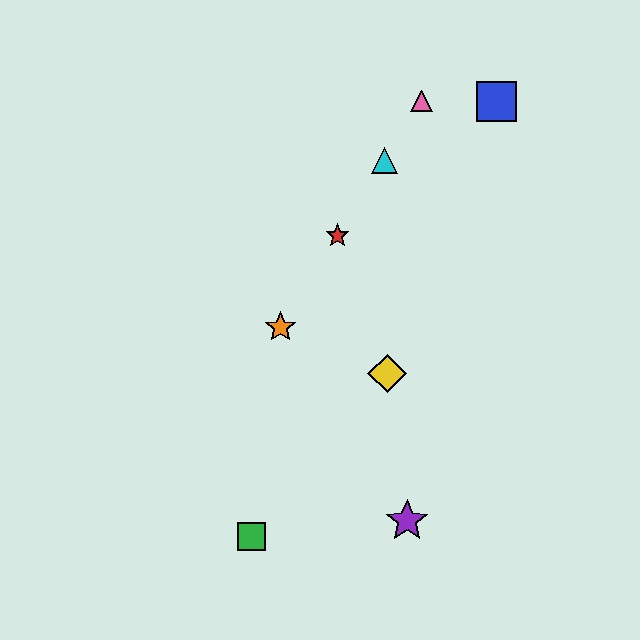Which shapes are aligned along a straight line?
The red star, the orange star, the cyan triangle, the pink triangle are aligned along a straight line.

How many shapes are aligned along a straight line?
4 shapes (the red star, the orange star, the cyan triangle, the pink triangle) are aligned along a straight line.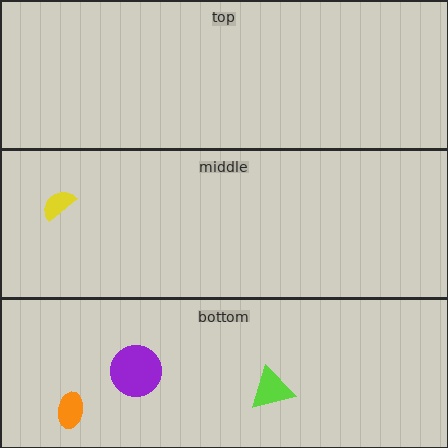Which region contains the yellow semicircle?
The middle region.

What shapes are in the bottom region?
The purple circle, the lime triangle, the orange ellipse.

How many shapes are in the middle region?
1.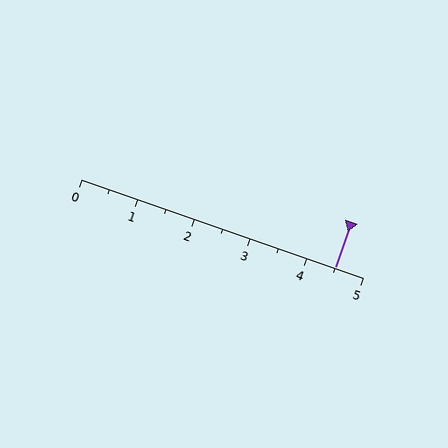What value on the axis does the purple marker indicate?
The marker indicates approximately 4.5.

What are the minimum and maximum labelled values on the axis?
The axis runs from 0 to 5.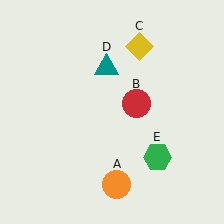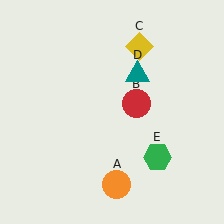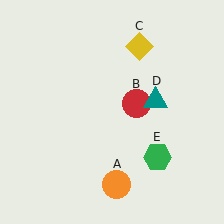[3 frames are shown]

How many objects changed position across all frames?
1 object changed position: teal triangle (object D).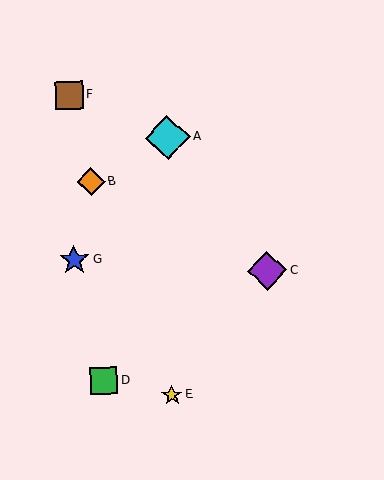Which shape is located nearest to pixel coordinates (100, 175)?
The orange diamond (labeled B) at (91, 182) is nearest to that location.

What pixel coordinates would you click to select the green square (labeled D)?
Click at (104, 381) to select the green square D.